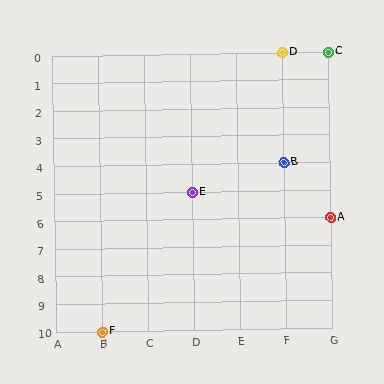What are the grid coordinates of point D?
Point D is at grid coordinates (F, 0).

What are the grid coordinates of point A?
Point A is at grid coordinates (G, 6).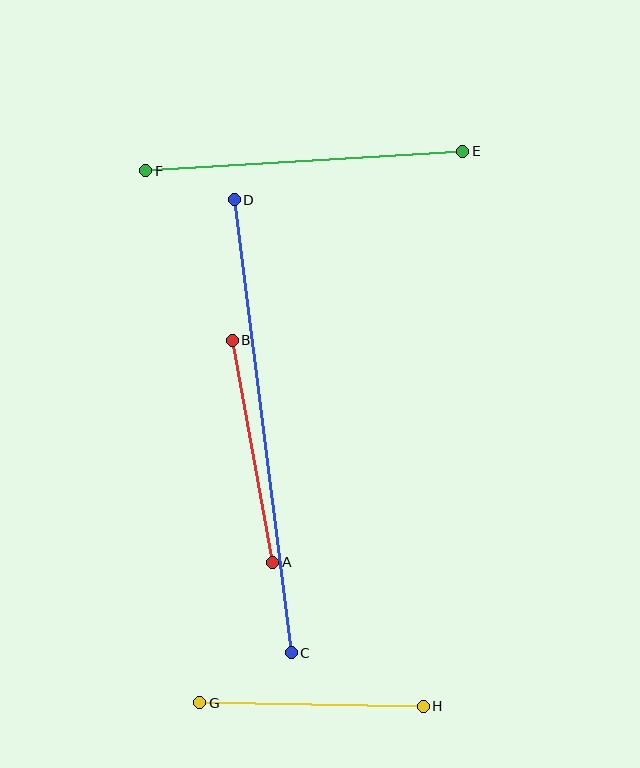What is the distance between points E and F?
The distance is approximately 318 pixels.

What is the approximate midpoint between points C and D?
The midpoint is at approximately (263, 426) pixels.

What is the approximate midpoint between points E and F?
The midpoint is at approximately (304, 161) pixels.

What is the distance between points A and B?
The distance is approximately 225 pixels.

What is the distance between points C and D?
The distance is approximately 457 pixels.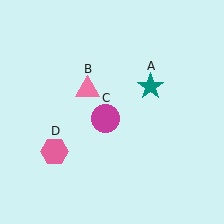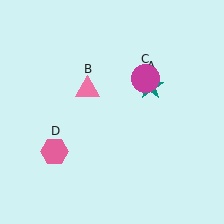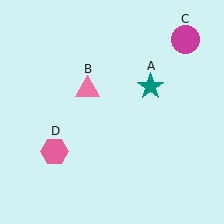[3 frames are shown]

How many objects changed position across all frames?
1 object changed position: magenta circle (object C).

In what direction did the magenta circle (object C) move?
The magenta circle (object C) moved up and to the right.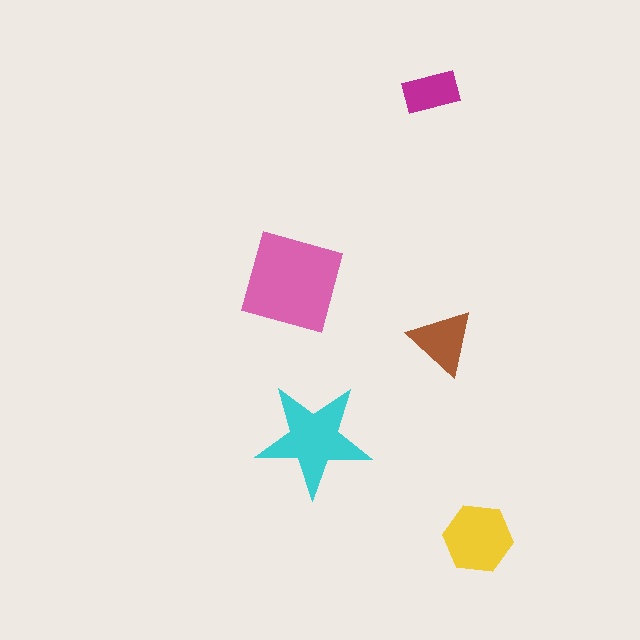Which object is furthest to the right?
The yellow hexagon is rightmost.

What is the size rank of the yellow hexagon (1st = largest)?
3rd.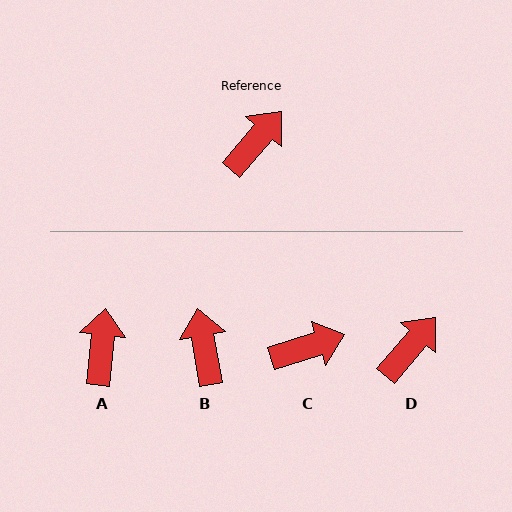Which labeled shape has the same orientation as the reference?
D.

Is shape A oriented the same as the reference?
No, it is off by about 35 degrees.